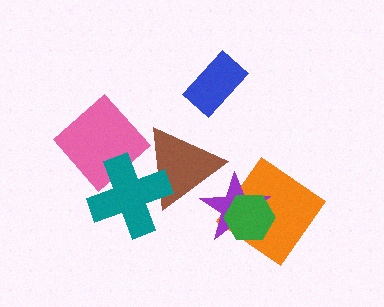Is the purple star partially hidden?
Yes, it is partially covered by another shape.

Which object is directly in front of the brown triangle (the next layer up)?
The purple star is directly in front of the brown triangle.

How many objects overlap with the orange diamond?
2 objects overlap with the orange diamond.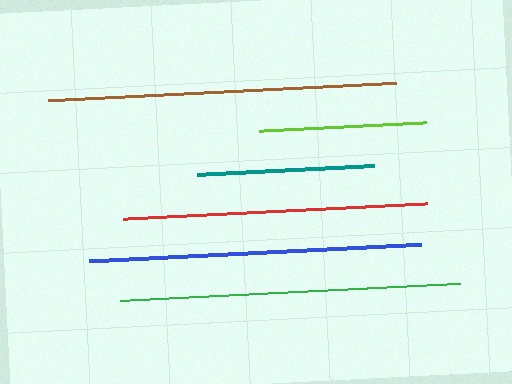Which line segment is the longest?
The brown line is the longest at approximately 348 pixels.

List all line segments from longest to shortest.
From longest to shortest: brown, green, blue, red, teal, lime.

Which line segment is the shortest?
The lime line is the shortest at approximately 167 pixels.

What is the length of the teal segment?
The teal segment is approximately 177 pixels long.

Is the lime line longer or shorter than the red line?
The red line is longer than the lime line.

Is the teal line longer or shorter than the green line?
The green line is longer than the teal line.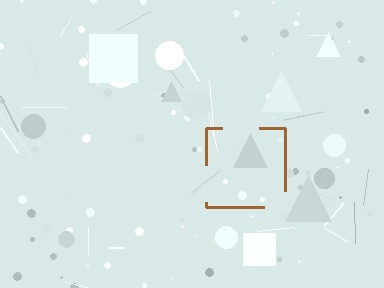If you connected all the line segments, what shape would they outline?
They would outline a square.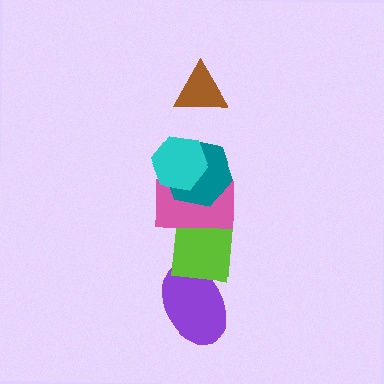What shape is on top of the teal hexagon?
The cyan hexagon is on top of the teal hexagon.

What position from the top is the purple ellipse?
The purple ellipse is 6th from the top.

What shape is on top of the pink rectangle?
The teal hexagon is on top of the pink rectangle.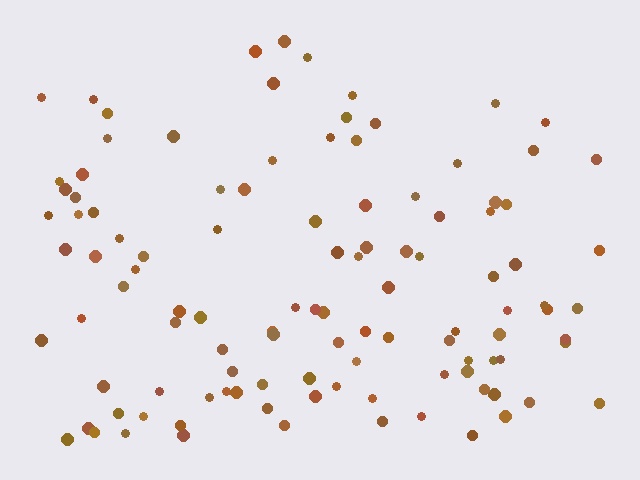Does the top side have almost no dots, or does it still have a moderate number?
Still a moderate number, just noticeably fewer than the bottom.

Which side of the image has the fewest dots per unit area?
The top.